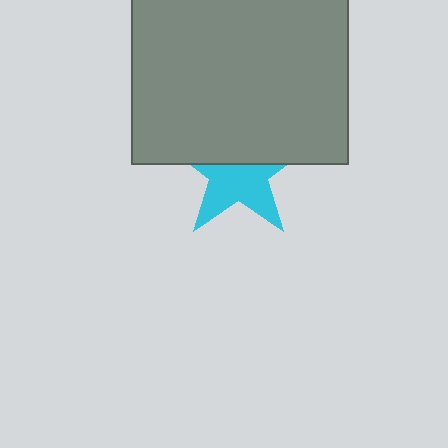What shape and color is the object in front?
The object in front is a gray square.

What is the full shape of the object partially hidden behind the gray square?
The partially hidden object is a cyan star.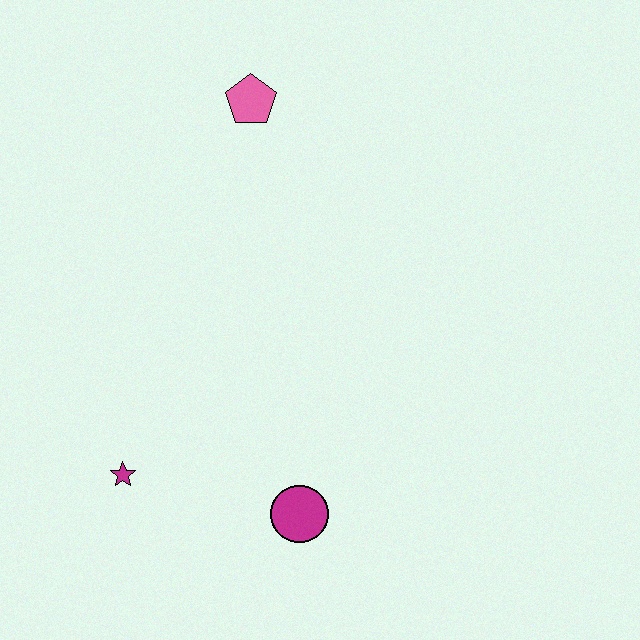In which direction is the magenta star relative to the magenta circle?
The magenta star is to the left of the magenta circle.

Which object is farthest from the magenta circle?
The pink pentagon is farthest from the magenta circle.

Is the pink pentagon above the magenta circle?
Yes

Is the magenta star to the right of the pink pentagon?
No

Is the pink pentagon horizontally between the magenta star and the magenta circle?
Yes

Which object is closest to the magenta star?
The magenta circle is closest to the magenta star.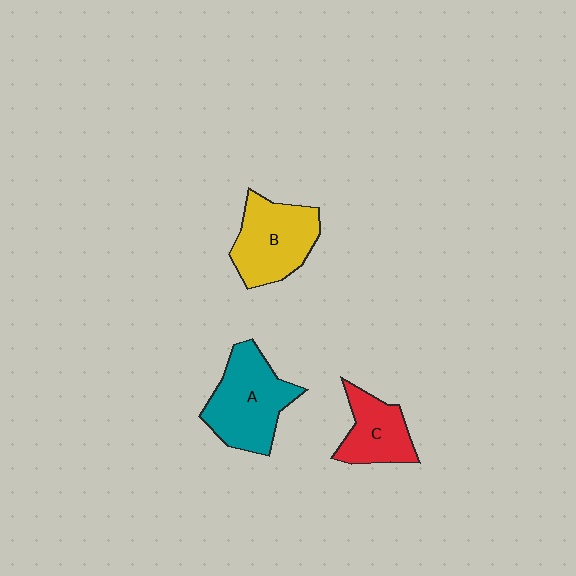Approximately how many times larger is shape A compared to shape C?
Approximately 1.5 times.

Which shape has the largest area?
Shape A (teal).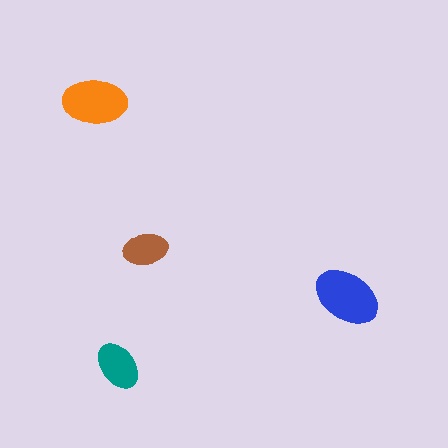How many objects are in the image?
There are 4 objects in the image.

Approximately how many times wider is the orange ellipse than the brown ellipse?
About 1.5 times wider.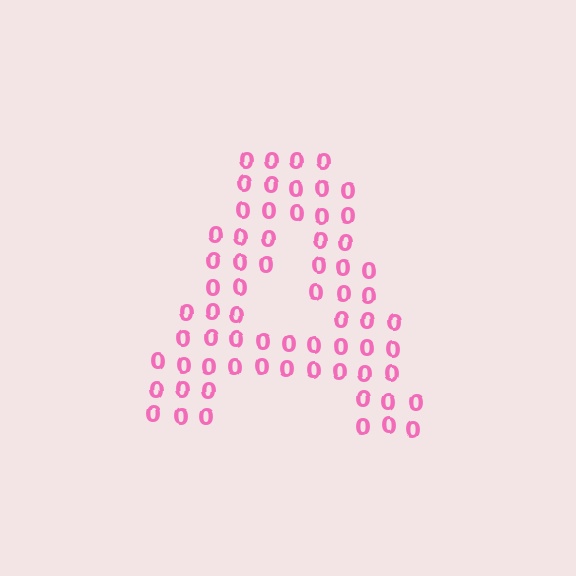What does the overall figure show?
The overall figure shows the letter A.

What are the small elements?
The small elements are digit 0's.